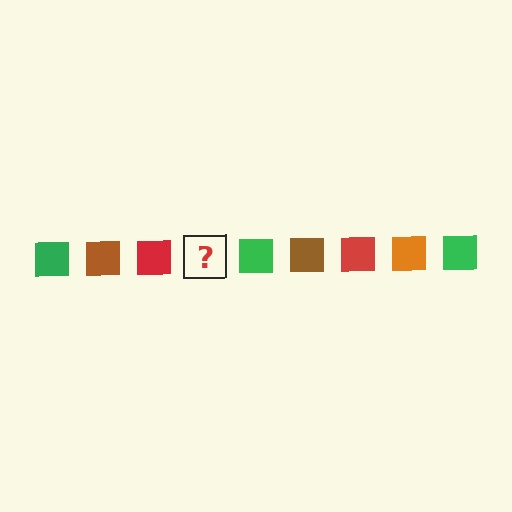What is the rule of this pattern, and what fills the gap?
The rule is that the pattern cycles through green, brown, red, orange squares. The gap should be filled with an orange square.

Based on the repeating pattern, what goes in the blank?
The blank should be an orange square.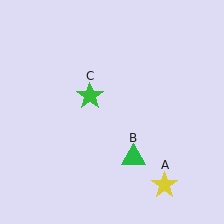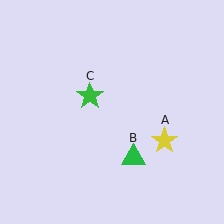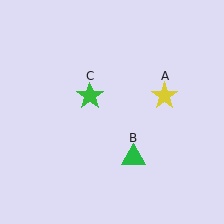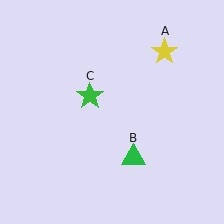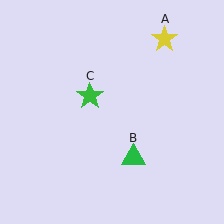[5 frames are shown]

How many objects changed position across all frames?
1 object changed position: yellow star (object A).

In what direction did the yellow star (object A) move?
The yellow star (object A) moved up.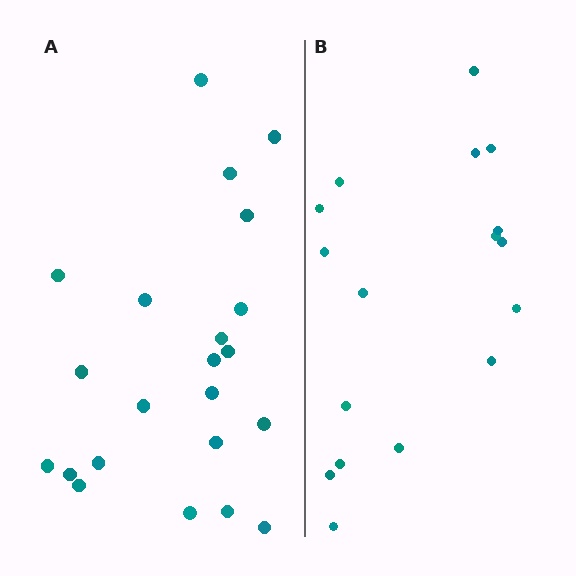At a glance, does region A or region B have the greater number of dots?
Region A (the left region) has more dots.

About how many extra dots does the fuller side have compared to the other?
Region A has about 5 more dots than region B.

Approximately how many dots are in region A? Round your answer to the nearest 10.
About 20 dots. (The exact count is 22, which rounds to 20.)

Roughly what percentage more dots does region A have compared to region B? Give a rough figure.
About 30% more.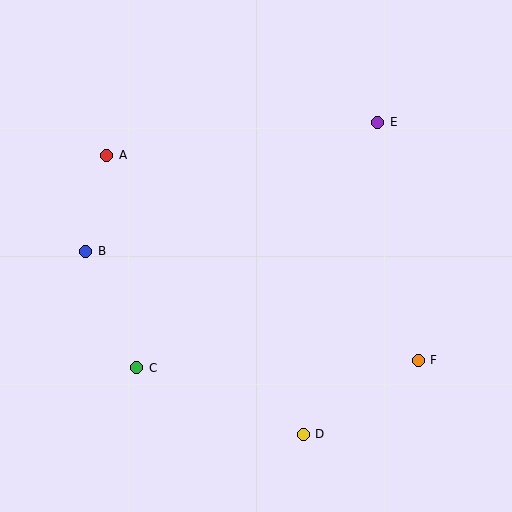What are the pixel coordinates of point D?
Point D is at (303, 434).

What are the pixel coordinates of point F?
Point F is at (418, 360).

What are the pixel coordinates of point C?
Point C is at (137, 368).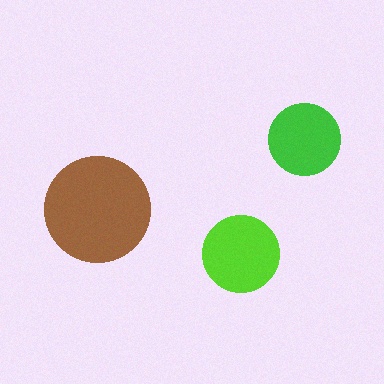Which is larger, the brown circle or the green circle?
The brown one.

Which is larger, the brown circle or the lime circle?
The brown one.